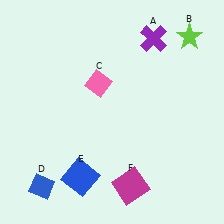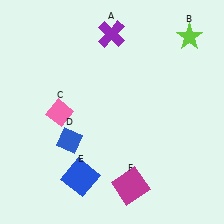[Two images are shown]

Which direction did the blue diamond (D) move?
The blue diamond (D) moved up.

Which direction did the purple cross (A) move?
The purple cross (A) moved left.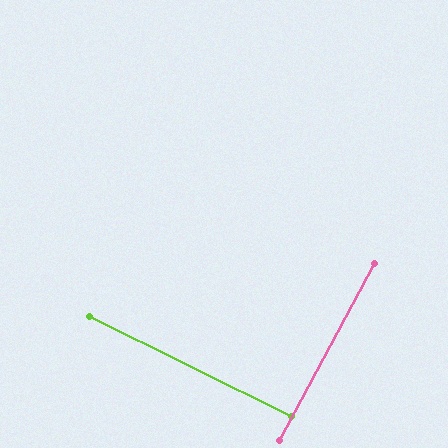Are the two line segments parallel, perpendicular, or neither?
Perpendicular — they meet at approximately 88°.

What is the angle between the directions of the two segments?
Approximately 88 degrees.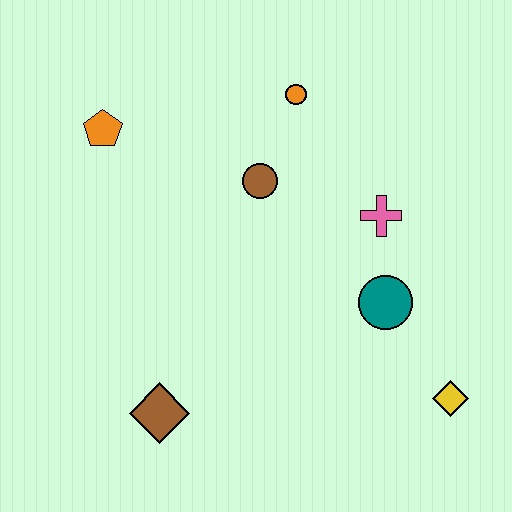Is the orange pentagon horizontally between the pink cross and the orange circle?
No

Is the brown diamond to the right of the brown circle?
No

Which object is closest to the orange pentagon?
The brown circle is closest to the orange pentagon.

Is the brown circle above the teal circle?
Yes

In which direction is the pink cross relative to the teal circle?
The pink cross is above the teal circle.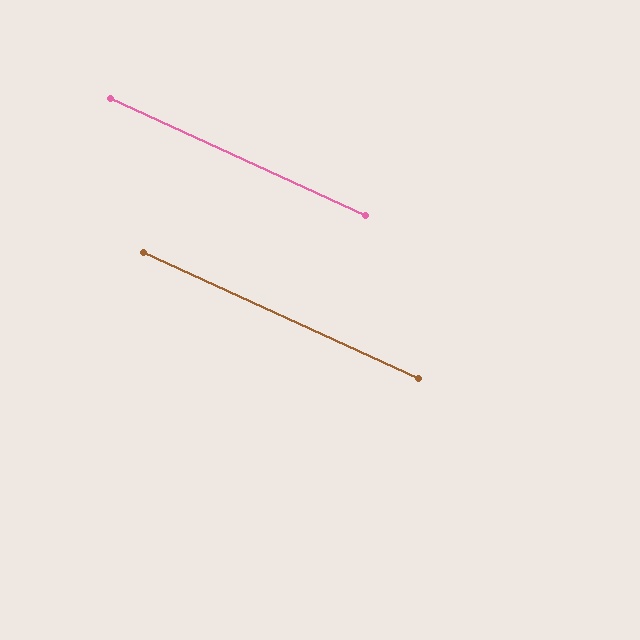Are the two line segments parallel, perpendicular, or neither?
Parallel — their directions differ by only 0.1°.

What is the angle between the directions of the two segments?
Approximately 0 degrees.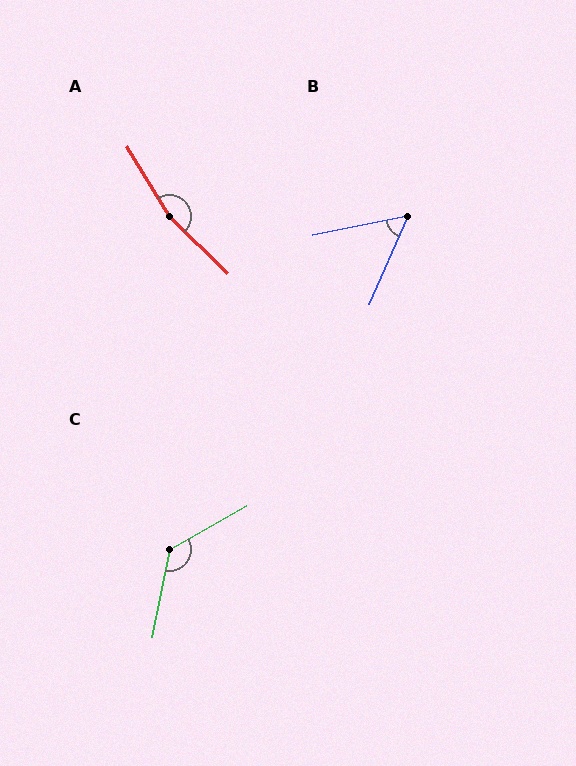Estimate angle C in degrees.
Approximately 131 degrees.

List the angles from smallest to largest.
B (55°), C (131°), A (166°).